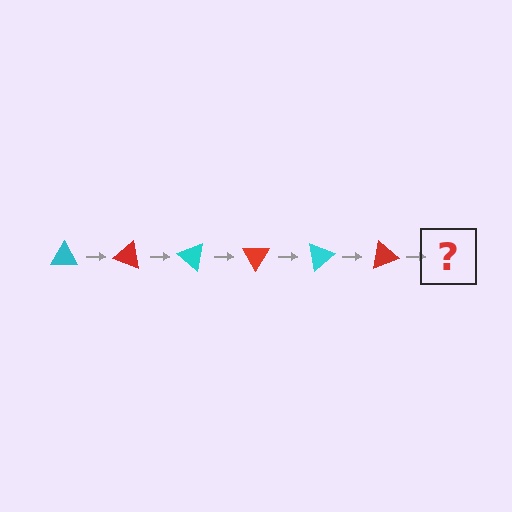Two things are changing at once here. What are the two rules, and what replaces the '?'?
The two rules are that it rotates 20 degrees each step and the color cycles through cyan and red. The '?' should be a cyan triangle, rotated 120 degrees from the start.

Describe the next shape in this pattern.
It should be a cyan triangle, rotated 120 degrees from the start.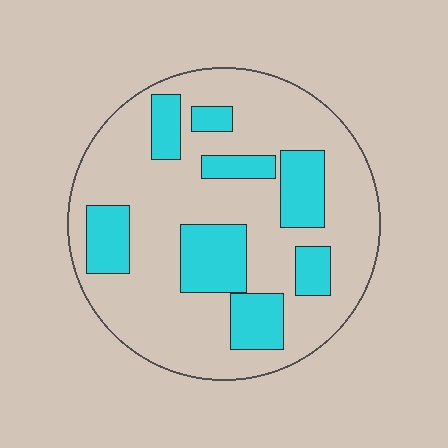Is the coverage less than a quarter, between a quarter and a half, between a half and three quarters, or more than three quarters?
Between a quarter and a half.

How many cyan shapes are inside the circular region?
8.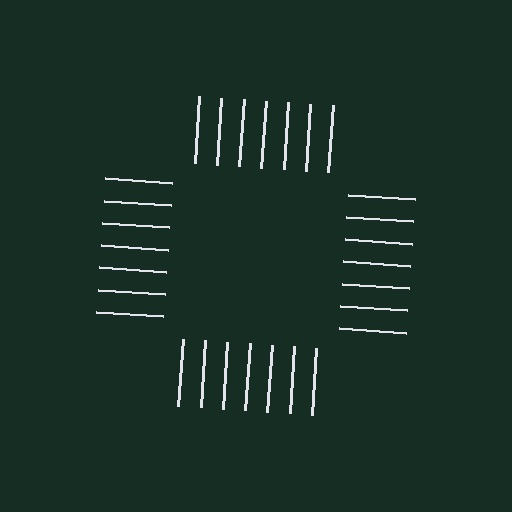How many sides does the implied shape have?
4 sides — the line-ends trace a square.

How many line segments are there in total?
28 — 7 along each of the 4 edges.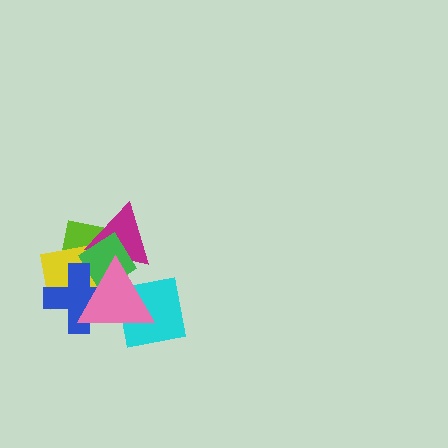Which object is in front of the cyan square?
The pink triangle is in front of the cyan square.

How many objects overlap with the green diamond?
5 objects overlap with the green diamond.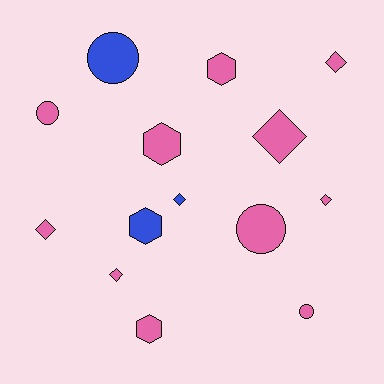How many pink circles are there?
There are 3 pink circles.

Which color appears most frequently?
Pink, with 11 objects.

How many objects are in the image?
There are 14 objects.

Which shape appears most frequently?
Diamond, with 6 objects.